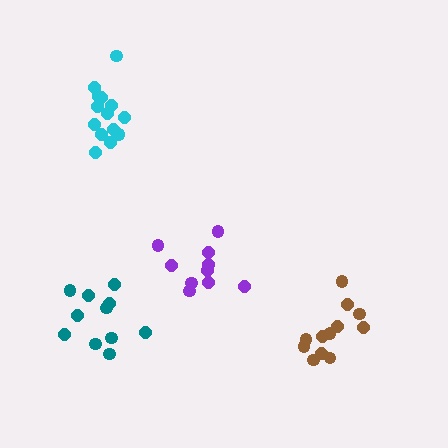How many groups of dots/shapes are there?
There are 4 groups.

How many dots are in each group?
Group 1: 10 dots, Group 2: 14 dots, Group 3: 11 dots, Group 4: 12 dots (47 total).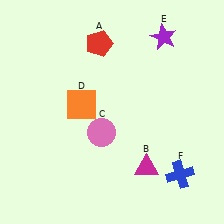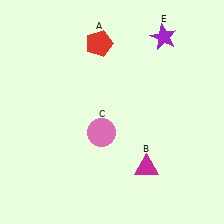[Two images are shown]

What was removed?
The orange square (D), the blue cross (F) were removed in Image 2.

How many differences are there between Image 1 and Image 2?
There are 2 differences between the two images.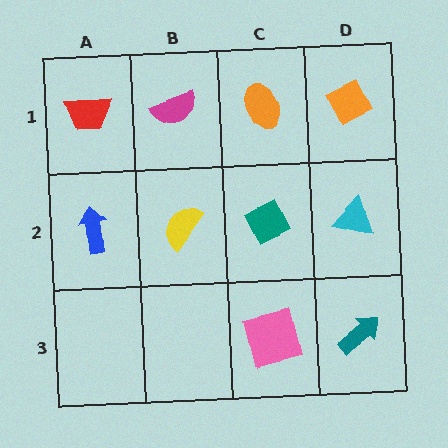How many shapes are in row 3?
2 shapes.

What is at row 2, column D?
A cyan triangle.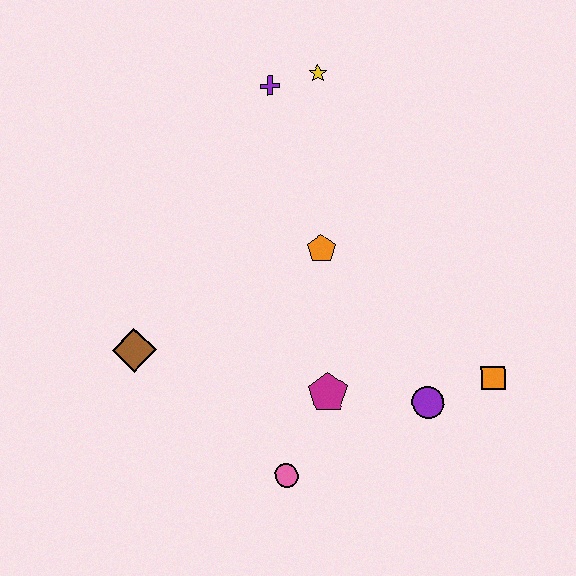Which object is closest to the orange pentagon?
The magenta pentagon is closest to the orange pentagon.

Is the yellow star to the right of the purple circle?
No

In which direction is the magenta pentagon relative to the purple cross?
The magenta pentagon is below the purple cross.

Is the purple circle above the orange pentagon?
No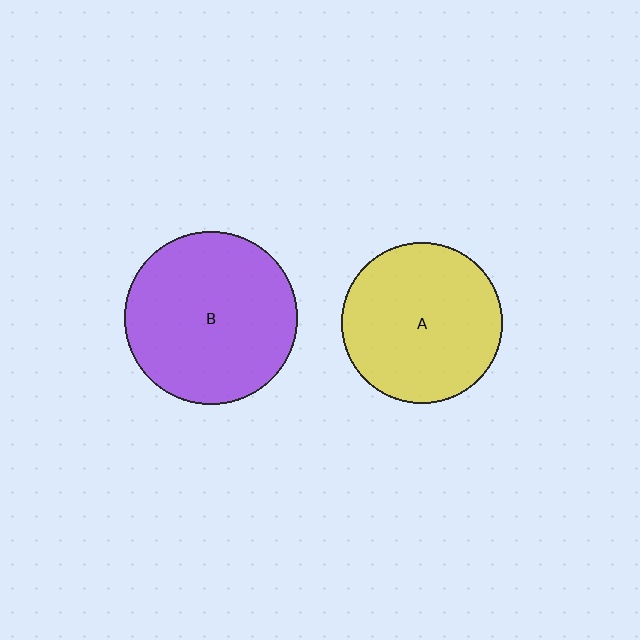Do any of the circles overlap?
No, none of the circles overlap.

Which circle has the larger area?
Circle B (purple).